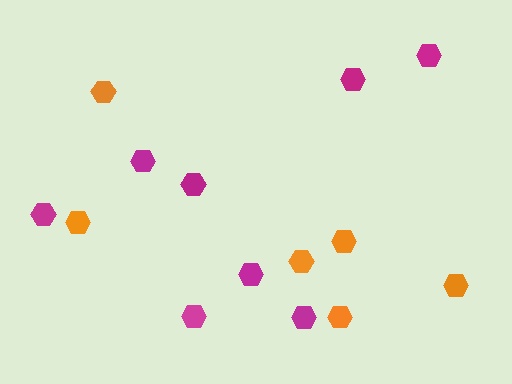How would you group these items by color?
There are 2 groups: one group of magenta hexagons (8) and one group of orange hexagons (6).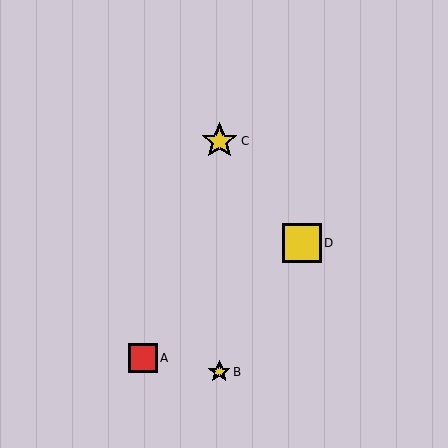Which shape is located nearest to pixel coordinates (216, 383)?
The yellow star (labeled B) at (219, 372) is nearest to that location.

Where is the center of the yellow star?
The center of the yellow star is at (219, 372).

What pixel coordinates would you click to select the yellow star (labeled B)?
Click at (219, 372) to select the yellow star B.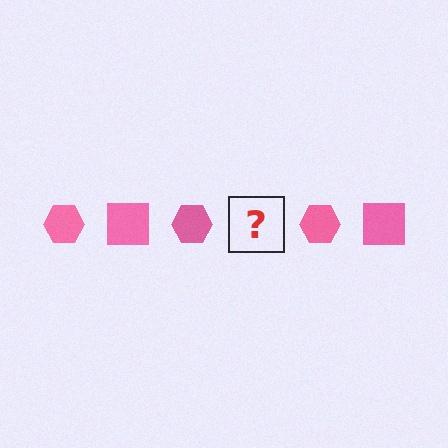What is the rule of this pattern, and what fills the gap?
The rule is that the pattern cycles through hexagon, square shapes in pink. The gap should be filled with a pink square.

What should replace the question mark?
The question mark should be replaced with a pink square.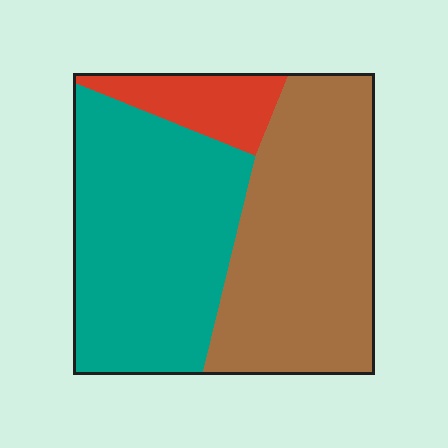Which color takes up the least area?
Red, at roughly 10%.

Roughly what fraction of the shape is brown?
Brown takes up between a quarter and a half of the shape.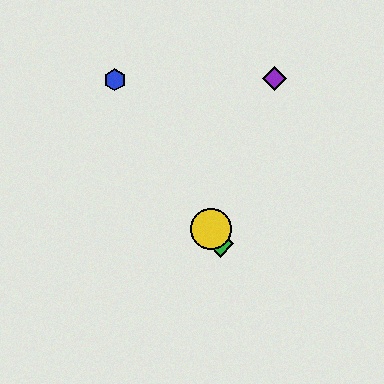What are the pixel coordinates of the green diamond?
The green diamond is at (220, 244).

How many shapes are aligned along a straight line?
4 shapes (the red triangle, the blue hexagon, the green diamond, the yellow circle) are aligned along a straight line.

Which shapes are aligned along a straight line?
The red triangle, the blue hexagon, the green diamond, the yellow circle are aligned along a straight line.